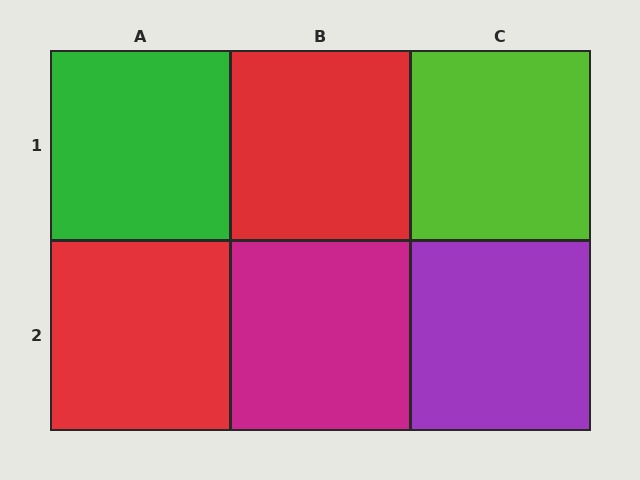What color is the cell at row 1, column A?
Green.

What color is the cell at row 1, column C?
Lime.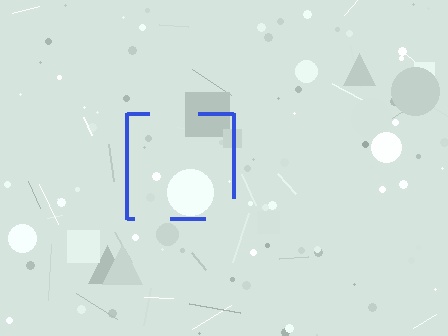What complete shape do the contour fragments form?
The contour fragments form a square.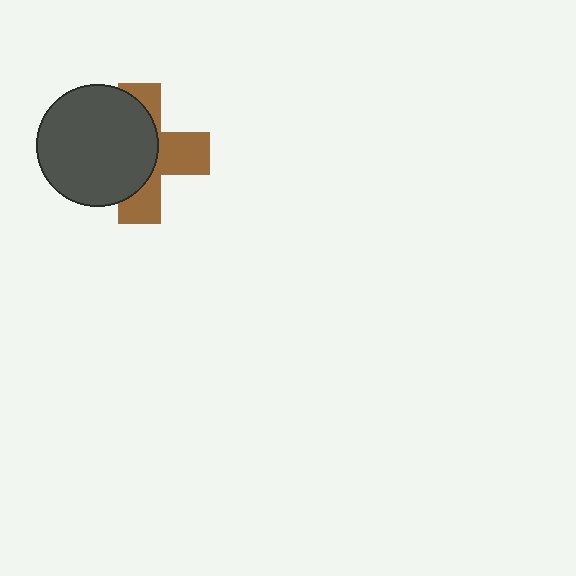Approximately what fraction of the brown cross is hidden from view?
Roughly 54% of the brown cross is hidden behind the dark gray circle.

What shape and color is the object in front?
The object in front is a dark gray circle.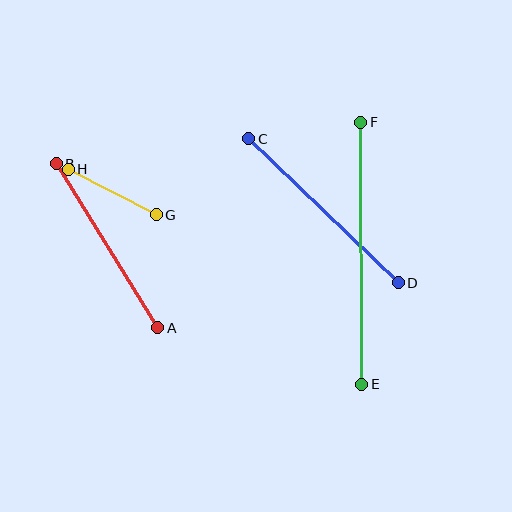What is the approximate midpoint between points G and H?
The midpoint is at approximately (112, 192) pixels.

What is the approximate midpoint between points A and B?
The midpoint is at approximately (107, 246) pixels.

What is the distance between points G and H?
The distance is approximately 99 pixels.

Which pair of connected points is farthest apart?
Points E and F are farthest apart.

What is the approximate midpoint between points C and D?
The midpoint is at approximately (323, 211) pixels.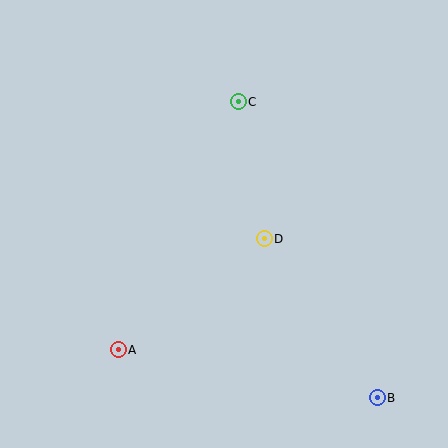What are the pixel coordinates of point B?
Point B is at (377, 398).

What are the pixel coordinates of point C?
Point C is at (238, 102).